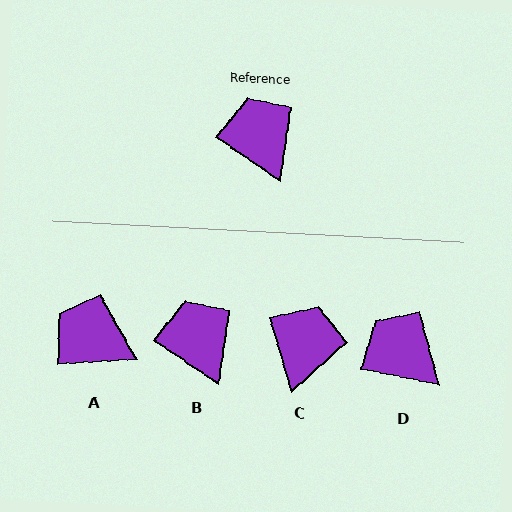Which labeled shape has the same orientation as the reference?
B.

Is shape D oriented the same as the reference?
No, it is off by about 23 degrees.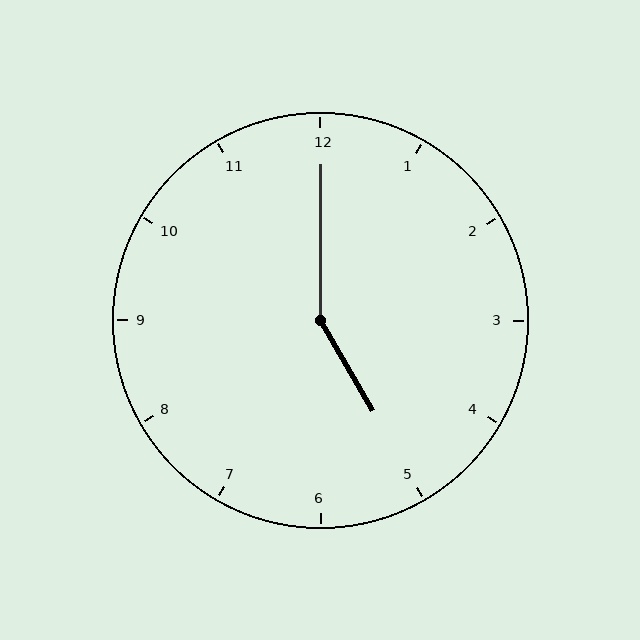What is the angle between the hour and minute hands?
Approximately 150 degrees.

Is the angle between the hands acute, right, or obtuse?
It is obtuse.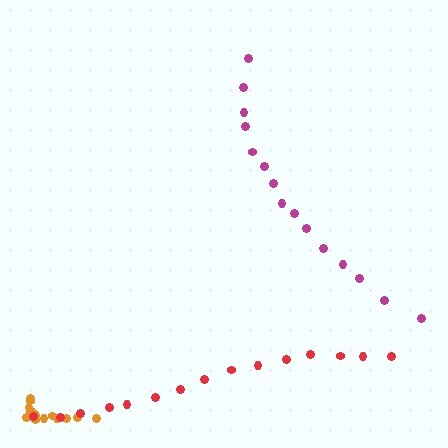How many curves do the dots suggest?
There are 3 distinct paths.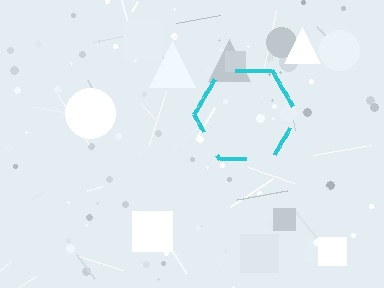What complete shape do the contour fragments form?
The contour fragments form a hexagon.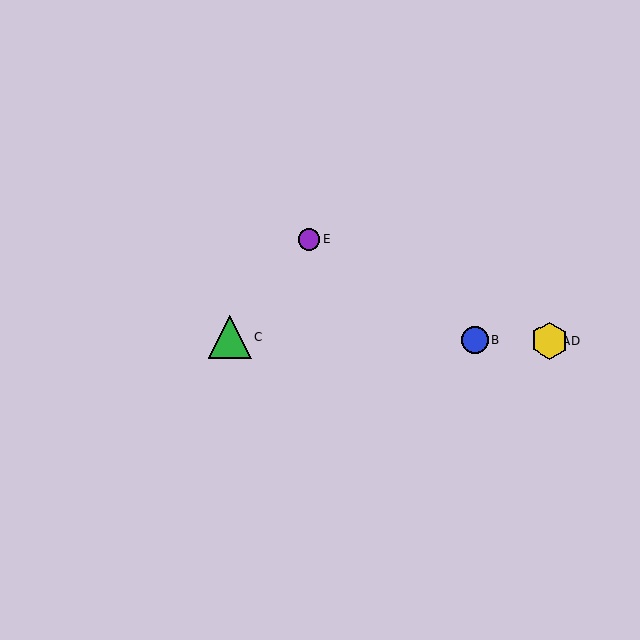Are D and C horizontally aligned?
Yes, both are at y≈341.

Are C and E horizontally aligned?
No, C is at y≈337 and E is at y≈239.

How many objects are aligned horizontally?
4 objects (A, B, C, D) are aligned horizontally.